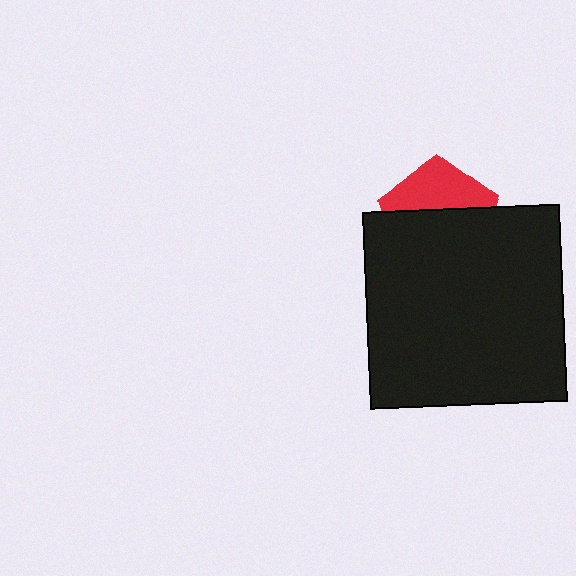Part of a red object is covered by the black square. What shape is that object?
It is a pentagon.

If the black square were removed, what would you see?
You would see the complete red pentagon.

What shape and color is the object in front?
The object in front is a black square.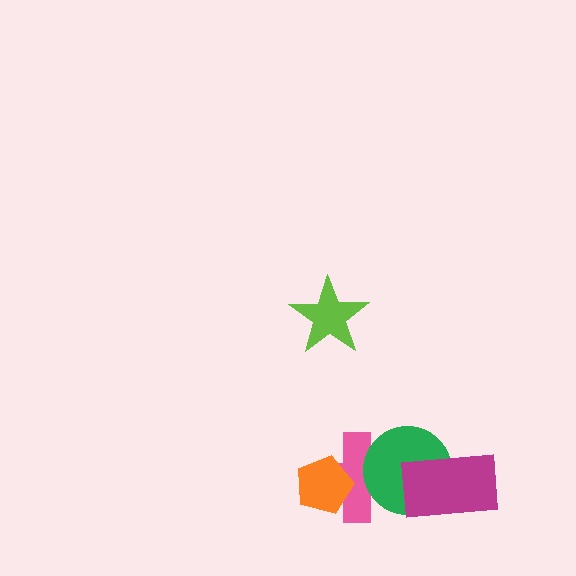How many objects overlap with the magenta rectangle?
1 object overlaps with the magenta rectangle.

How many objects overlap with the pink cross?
2 objects overlap with the pink cross.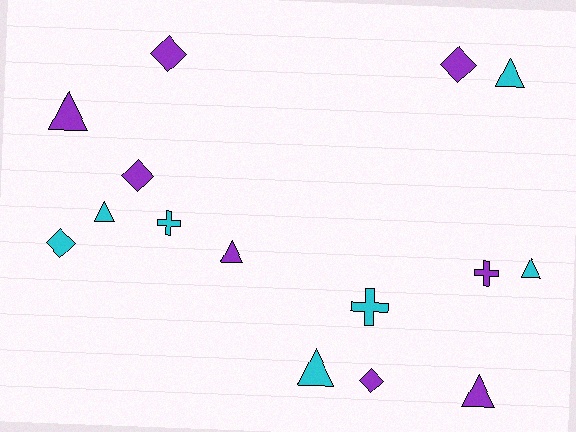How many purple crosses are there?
There is 1 purple cross.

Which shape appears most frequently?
Triangle, with 7 objects.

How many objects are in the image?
There are 15 objects.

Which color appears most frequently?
Purple, with 8 objects.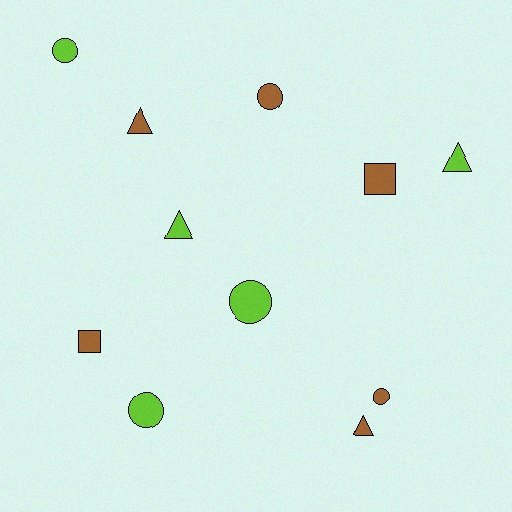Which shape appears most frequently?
Circle, with 5 objects.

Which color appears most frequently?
Brown, with 6 objects.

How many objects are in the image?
There are 11 objects.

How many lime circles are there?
There are 3 lime circles.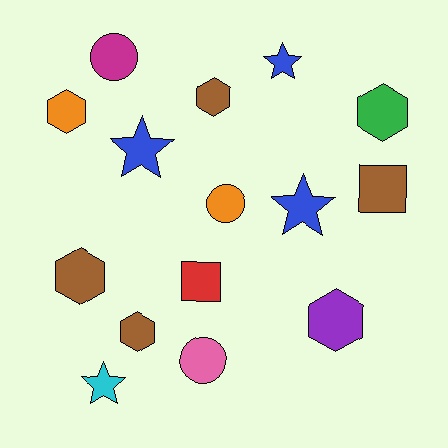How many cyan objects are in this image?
There is 1 cyan object.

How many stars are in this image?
There are 4 stars.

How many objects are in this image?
There are 15 objects.